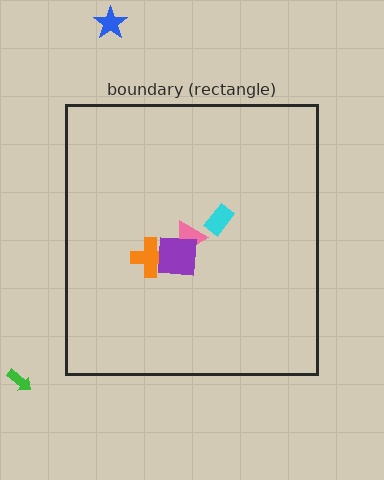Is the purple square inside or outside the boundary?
Inside.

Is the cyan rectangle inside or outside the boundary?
Inside.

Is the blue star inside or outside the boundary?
Outside.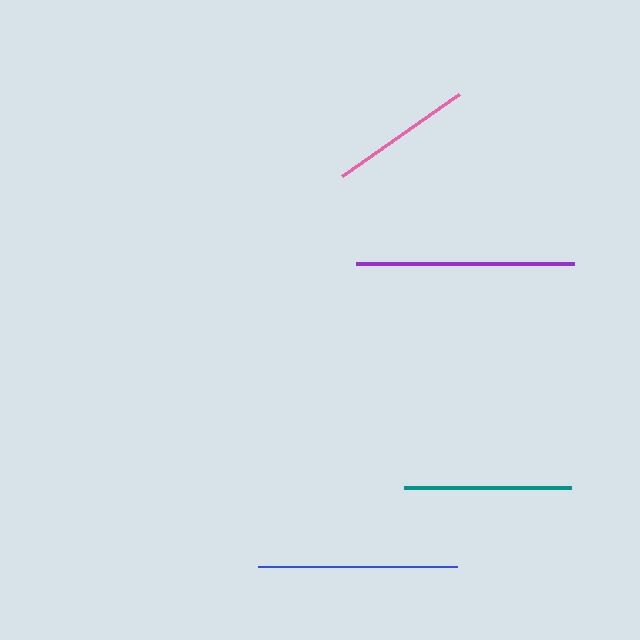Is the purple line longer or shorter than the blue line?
The purple line is longer than the blue line.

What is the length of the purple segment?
The purple segment is approximately 218 pixels long.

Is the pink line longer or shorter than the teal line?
The teal line is longer than the pink line.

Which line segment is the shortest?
The pink line is the shortest at approximately 143 pixels.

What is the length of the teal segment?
The teal segment is approximately 167 pixels long.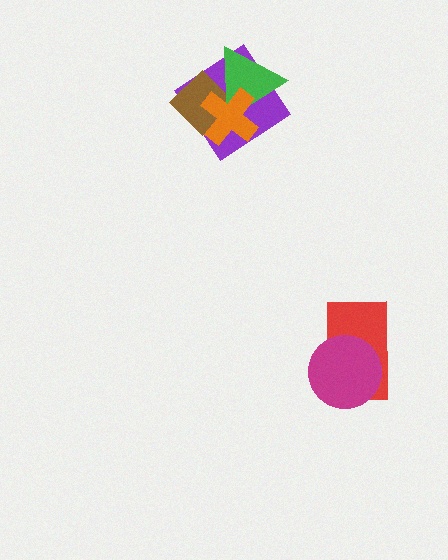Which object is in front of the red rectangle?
The magenta circle is in front of the red rectangle.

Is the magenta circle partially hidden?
No, no other shape covers it.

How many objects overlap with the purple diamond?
3 objects overlap with the purple diamond.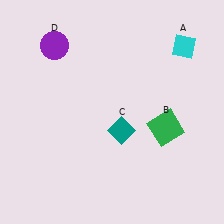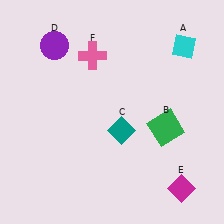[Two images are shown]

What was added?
A magenta diamond (E), a pink cross (F) were added in Image 2.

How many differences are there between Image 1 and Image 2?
There are 2 differences between the two images.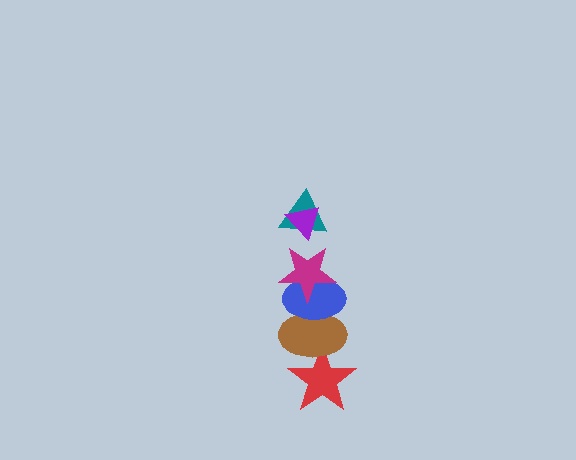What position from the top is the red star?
The red star is 6th from the top.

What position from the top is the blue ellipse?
The blue ellipse is 4th from the top.